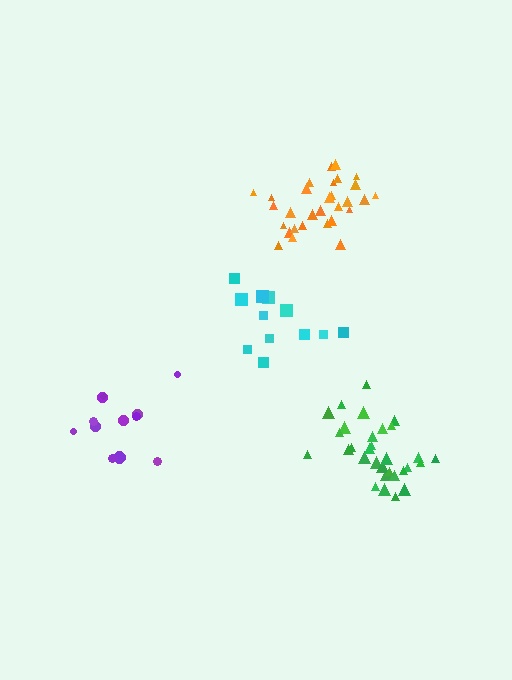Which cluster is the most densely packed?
Orange.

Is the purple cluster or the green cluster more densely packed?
Green.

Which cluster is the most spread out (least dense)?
Purple.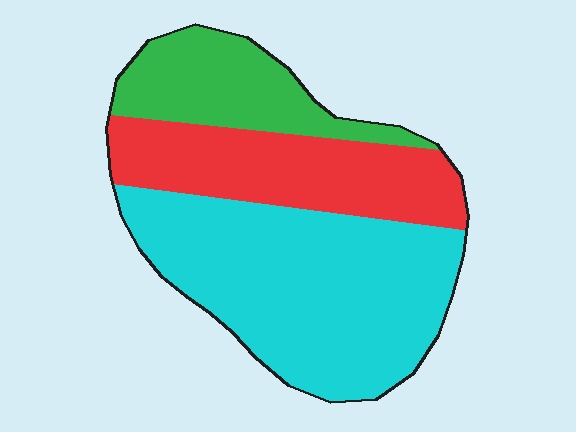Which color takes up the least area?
Green, at roughly 20%.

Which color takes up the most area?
Cyan, at roughly 50%.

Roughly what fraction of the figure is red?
Red covers around 30% of the figure.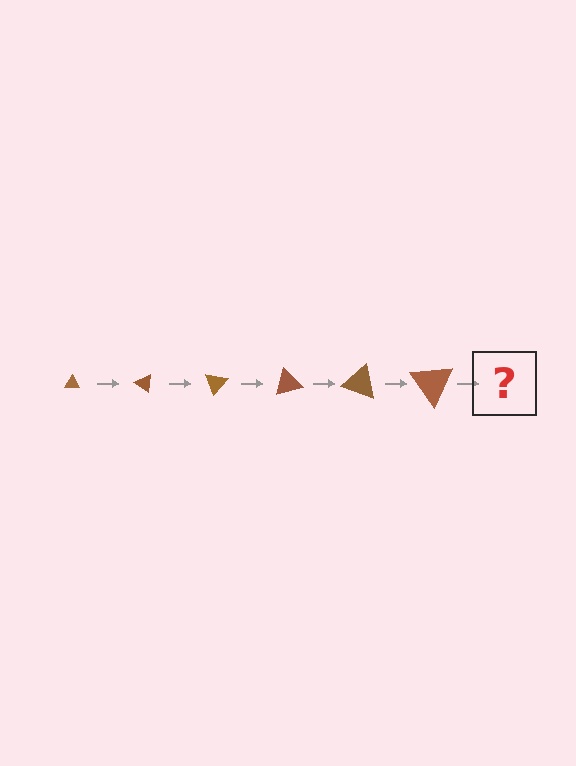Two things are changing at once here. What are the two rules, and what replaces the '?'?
The two rules are that the triangle grows larger each step and it rotates 35 degrees each step. The '?' should be a triangle, larger than the previous one and rotated 210 degrees from the start.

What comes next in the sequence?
The next element should be a triangle, larger than the previous one and rotated 210 degrees from the start.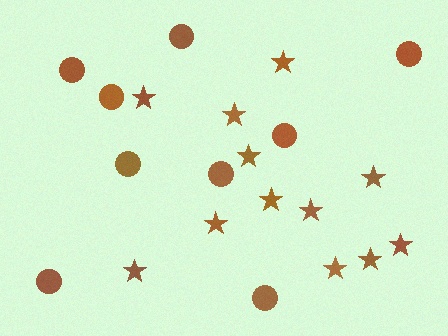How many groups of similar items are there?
There are 2 groups: one group of circles (9) and one group of stars (12).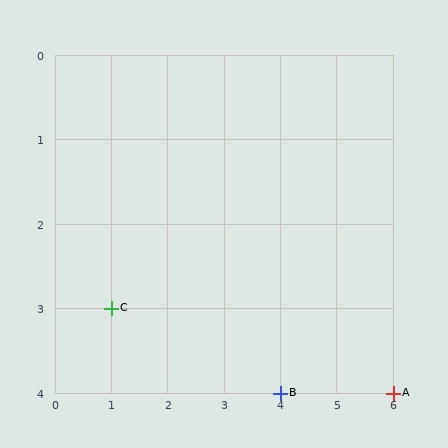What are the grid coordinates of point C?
Point C is at grid coordinates (1, 3).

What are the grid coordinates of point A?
Point A is at grid coordinates (6, 4).